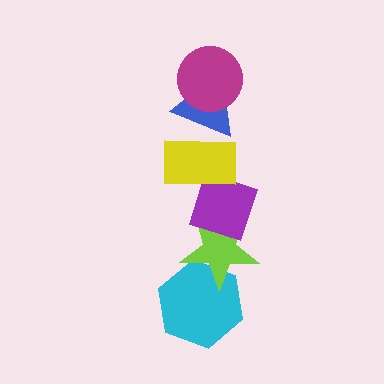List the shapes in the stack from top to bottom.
From top to bottom: the magenta circle, the blue triangle, the yellow rectangle, the purple diamond, the lime star, the cyan hexagon.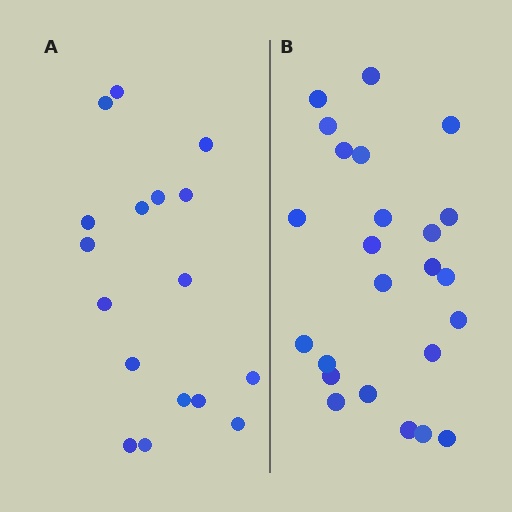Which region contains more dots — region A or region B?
Region B (the right region) has more dots.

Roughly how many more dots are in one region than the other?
Region B has roughly 8 or so more dots than region A.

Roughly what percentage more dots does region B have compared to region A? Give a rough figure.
About 40% more.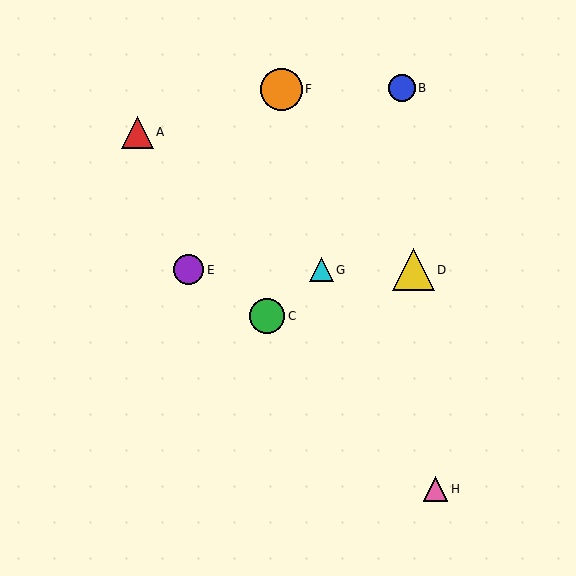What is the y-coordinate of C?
Object C is at y≈316.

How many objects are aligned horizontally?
3 objects (D, E, G) are aligned horizontally.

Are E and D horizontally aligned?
Yes, both are at y≈270.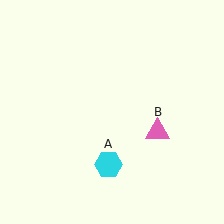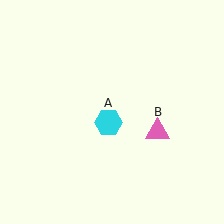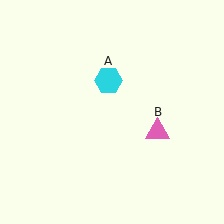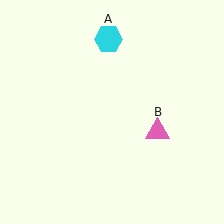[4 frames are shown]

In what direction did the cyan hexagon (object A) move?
The cyan hexagon (object A) moved up.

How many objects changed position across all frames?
1 object changed position: cyan hexagon (object A).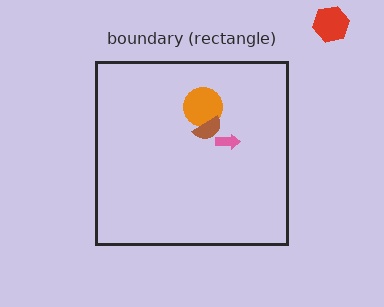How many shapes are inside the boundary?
3 inside, 1 outside.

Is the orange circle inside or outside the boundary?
Inside.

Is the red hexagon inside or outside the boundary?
Outside.